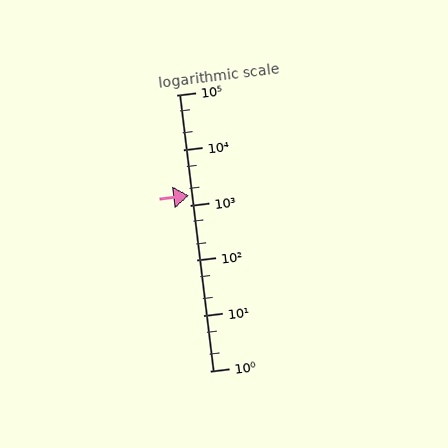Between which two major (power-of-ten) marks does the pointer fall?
The pointer is between 1000 and 10000.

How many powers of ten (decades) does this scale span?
The scale spans 5 decades, from 1 to 100000.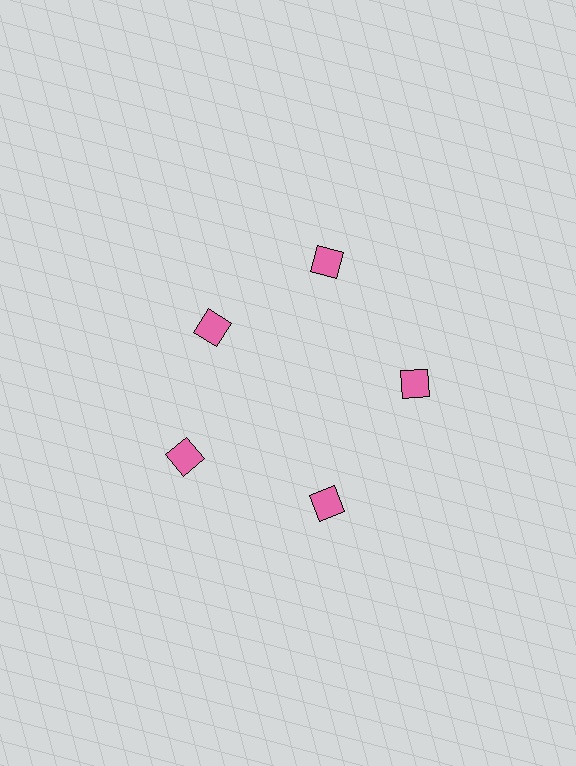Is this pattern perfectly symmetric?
No. The 5 pink squares are arranged in a ring, but one element near the 10 o'clock position is pulled inward toward the center, breaking the 5-fold rotational symmetry.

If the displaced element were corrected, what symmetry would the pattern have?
It would have 5-fold rotational symmetry — the pattern would map onto itself every 72 degrees.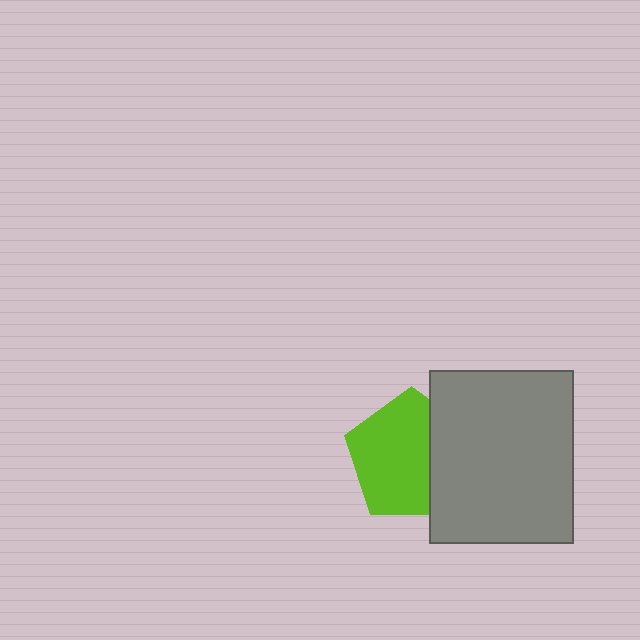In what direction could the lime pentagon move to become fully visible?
The lime pentagon could move left. That would shift it out from behind the gray rectangle entirely.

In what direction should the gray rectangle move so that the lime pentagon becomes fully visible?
The gray rectangle should move right. That is the shortest direction to clear the overlap and leave the lime pentagon fully visible.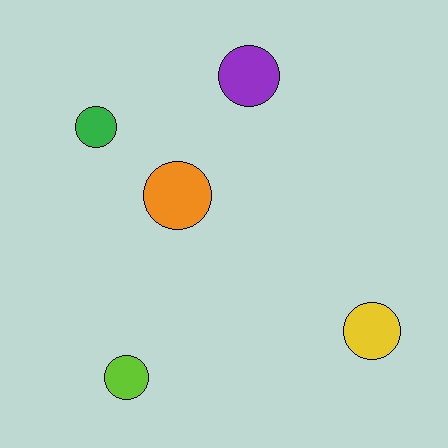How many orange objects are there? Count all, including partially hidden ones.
There is 1 orange object.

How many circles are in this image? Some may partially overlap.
There are 5 circles.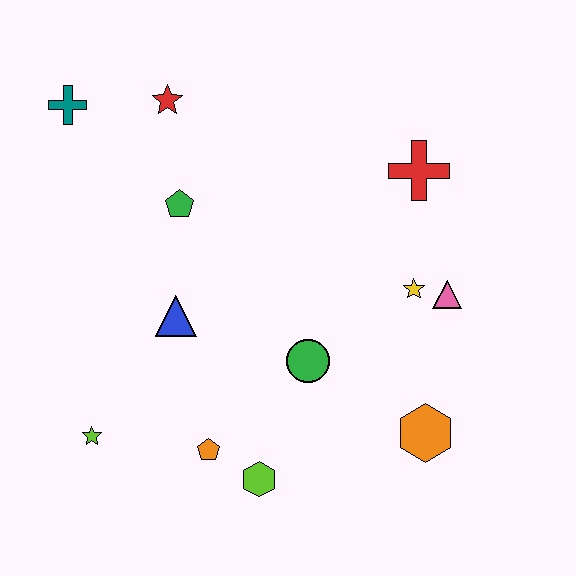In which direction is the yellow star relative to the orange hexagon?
The yellow star is above the orange hexagon.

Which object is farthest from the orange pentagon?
The teal cross is farthest from the orange pentagon.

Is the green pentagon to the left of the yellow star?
Yes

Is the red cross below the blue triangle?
No